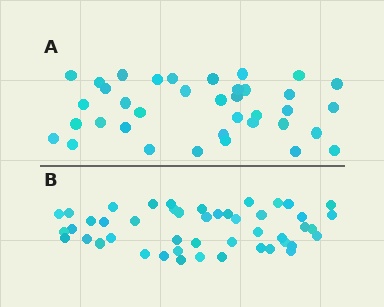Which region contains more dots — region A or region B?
Region B (the bottom region) has more dots.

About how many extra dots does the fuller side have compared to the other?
Region B has roughly 10 or so more dots than region A.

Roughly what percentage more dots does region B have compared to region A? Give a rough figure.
About 25% more.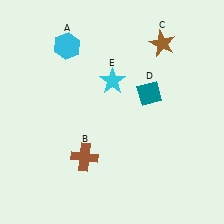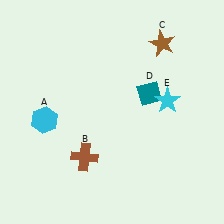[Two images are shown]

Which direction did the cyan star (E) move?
The cyan star (E) moved right.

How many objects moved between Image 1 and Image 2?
2 objects moved between the two images.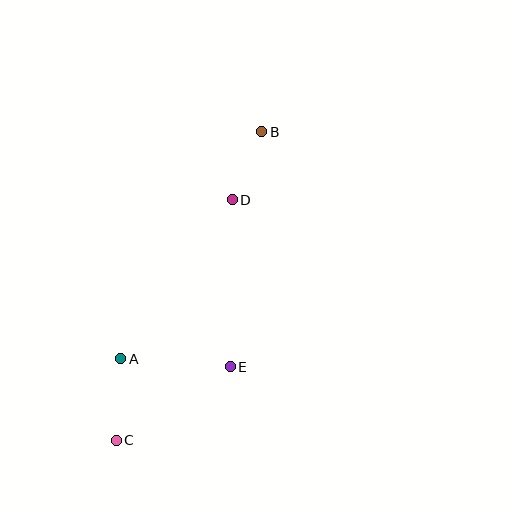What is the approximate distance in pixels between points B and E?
The distance between B and E is approximately 237 pixels.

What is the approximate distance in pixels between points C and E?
The distance between C and E is approximately 135 pixels.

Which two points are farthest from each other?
Points B and C are farthest from each other.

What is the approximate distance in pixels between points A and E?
The distance between A and E is approximately 110 pixels.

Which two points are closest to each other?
Points B and D are closest to each other.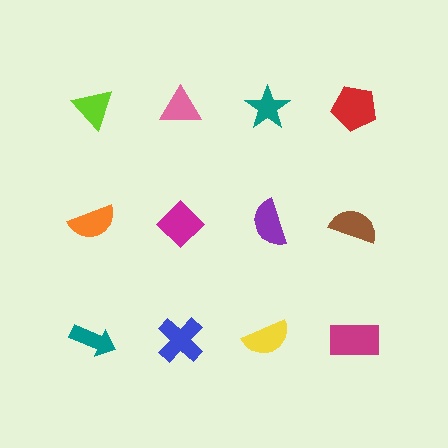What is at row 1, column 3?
A teal star.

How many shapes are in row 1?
4 shapes.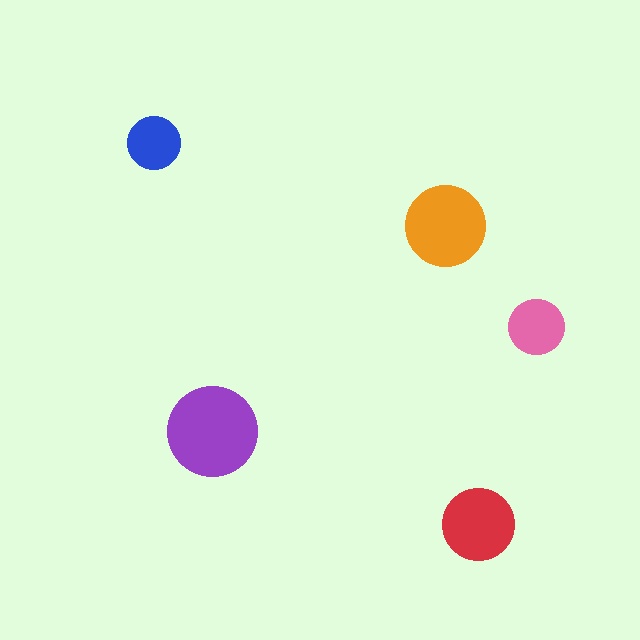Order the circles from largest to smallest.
the purple one, the orange one, the red one, the pink one, the blue one.